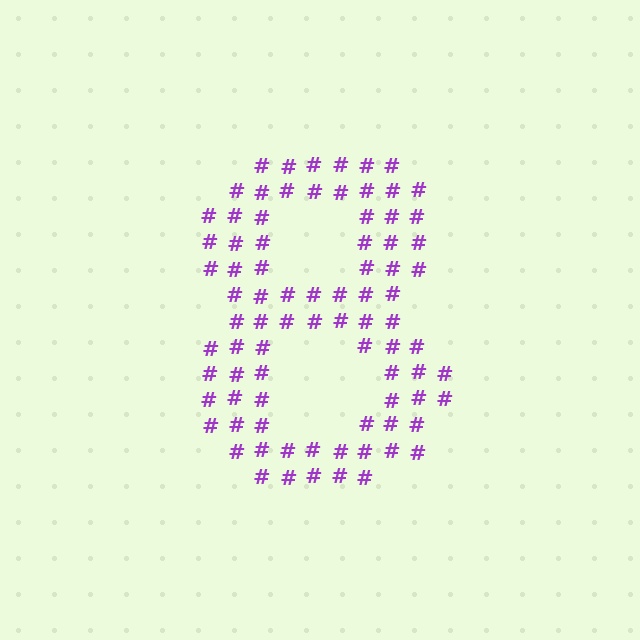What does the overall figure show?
The overall figure shows the digit 8.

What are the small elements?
The small elements are hash symbols.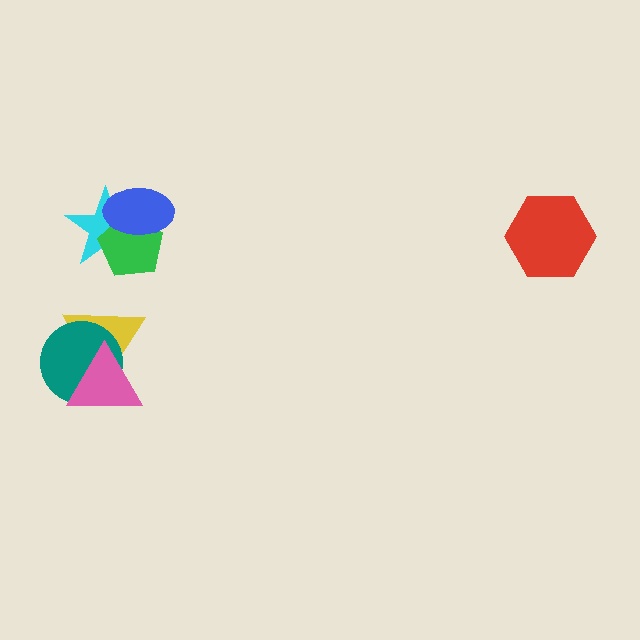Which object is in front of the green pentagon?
The blue ellipse is in front of the green pentagon.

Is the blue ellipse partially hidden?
No, no other shape covers it.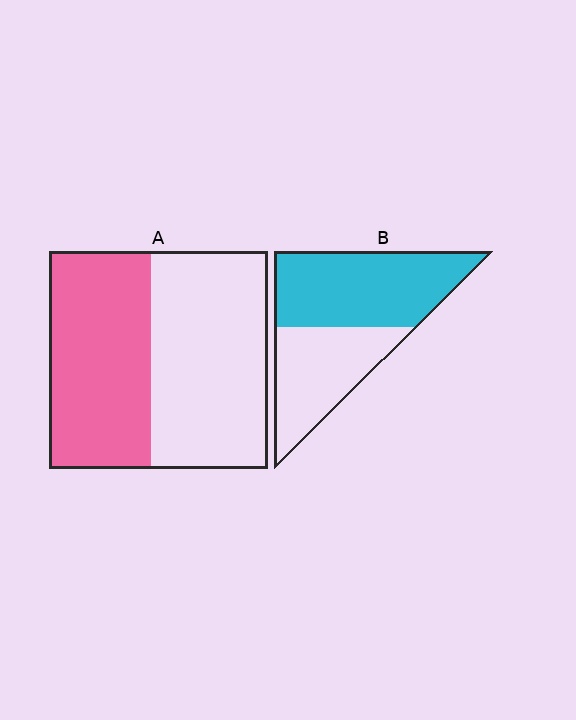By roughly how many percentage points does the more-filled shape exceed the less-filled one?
By roughly 10 percentage points (B over A).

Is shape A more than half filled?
Roughly half.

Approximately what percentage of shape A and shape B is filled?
A is approximately 45% and B is approximately 60%.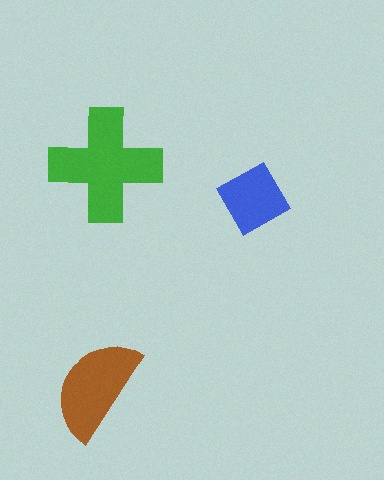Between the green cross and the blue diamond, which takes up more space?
The green cross.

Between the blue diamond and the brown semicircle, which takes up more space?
The brown semicircle.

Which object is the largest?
The green cross.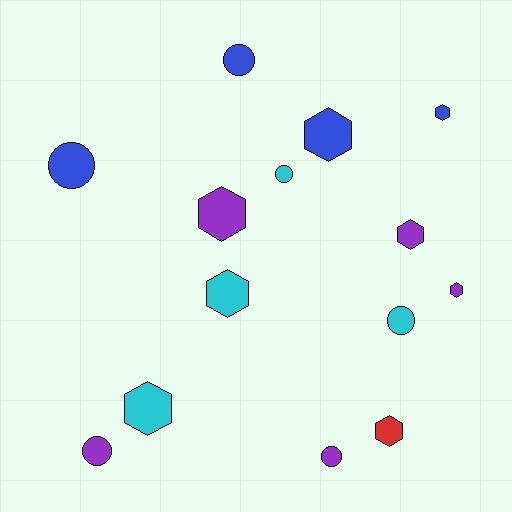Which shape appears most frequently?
Hexagon, with 8 objects.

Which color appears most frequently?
Purple, with 5 objects.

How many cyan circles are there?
There are 2 cyan circles.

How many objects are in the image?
There are 14 objects.